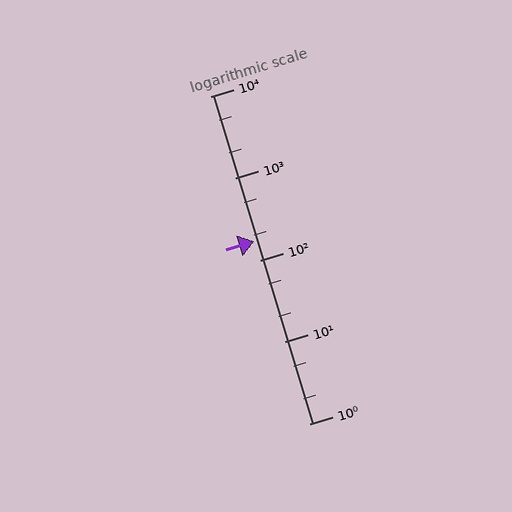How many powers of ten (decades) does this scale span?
The scale spans 4 decades, from 1 to 10000.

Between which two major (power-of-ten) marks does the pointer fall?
The pointer is between 100 and 1000.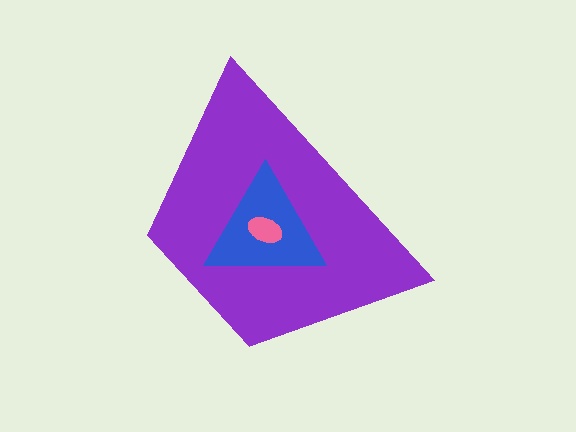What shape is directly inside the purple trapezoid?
The blue triangle.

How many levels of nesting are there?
3.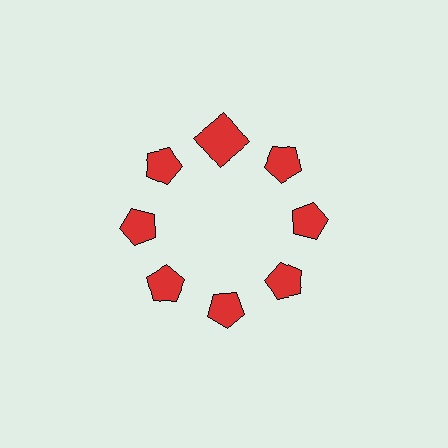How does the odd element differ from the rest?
It has a different shape: square instead of pentagon.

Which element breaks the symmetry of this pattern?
The red square at roughly the 12 o'clock position breaks the symmetry. All other shapes are red pentagons.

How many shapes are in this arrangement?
There are 8 shapes arranged in a ring pattern.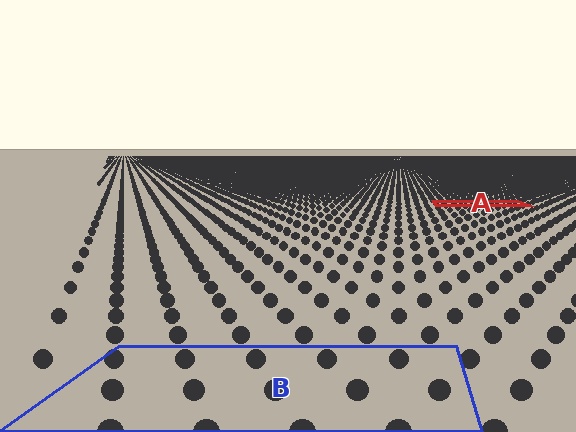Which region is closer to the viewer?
Region B is closer. The texture elements there are larger and more spread out.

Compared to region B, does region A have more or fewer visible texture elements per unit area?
Region A has more texture elements per unit area — they are packed more densely because it is farther away.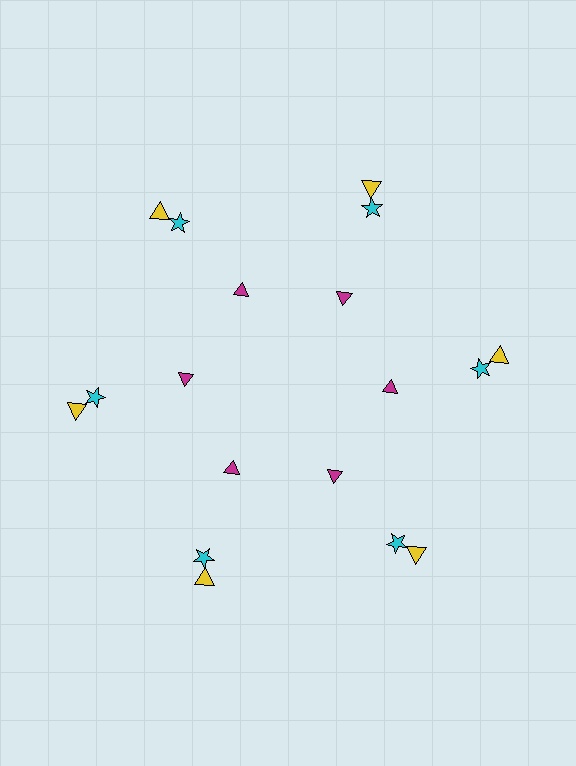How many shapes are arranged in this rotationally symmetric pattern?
There are 18 shapes, arranged in 6 groups of 3.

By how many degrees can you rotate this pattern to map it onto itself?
The pattern maps onto itself every 60 degrees of rotation.